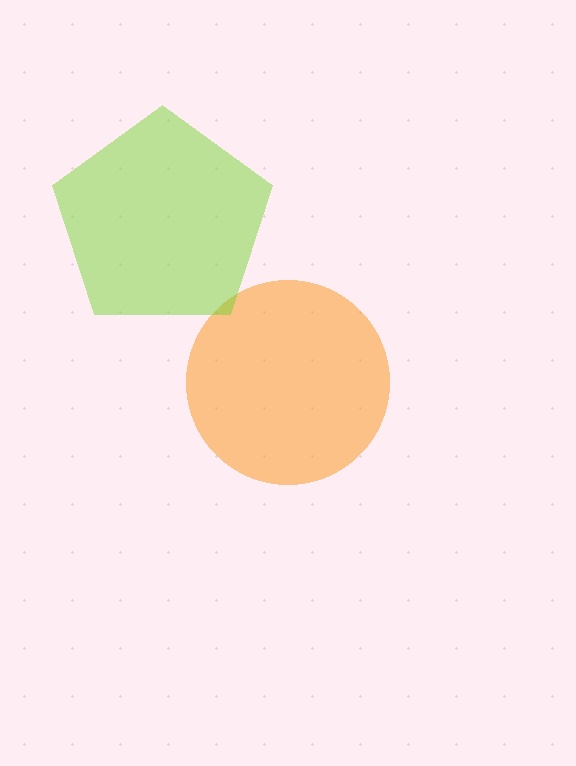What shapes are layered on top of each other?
The layered shapes are: an orange circle, a lime pentagon.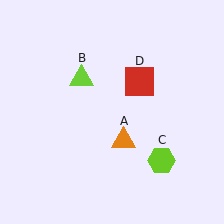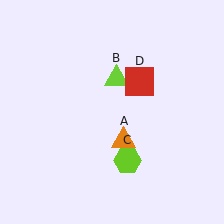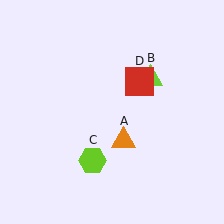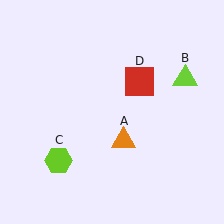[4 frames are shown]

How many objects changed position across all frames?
2 objects changed position: lime triangle (object B), lime hexagon (object C).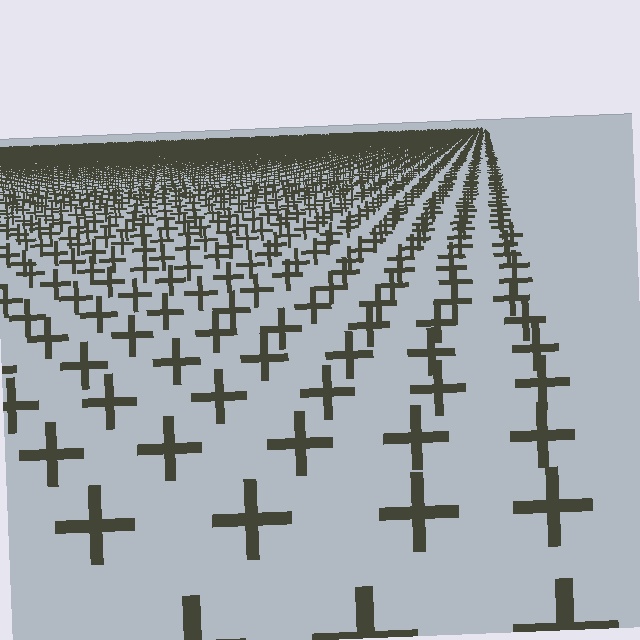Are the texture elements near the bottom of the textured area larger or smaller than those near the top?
Larger. Near the bottom, elements are closer to the viewer and appear at a bigger on-screen size.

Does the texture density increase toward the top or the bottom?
Density increases toward the top.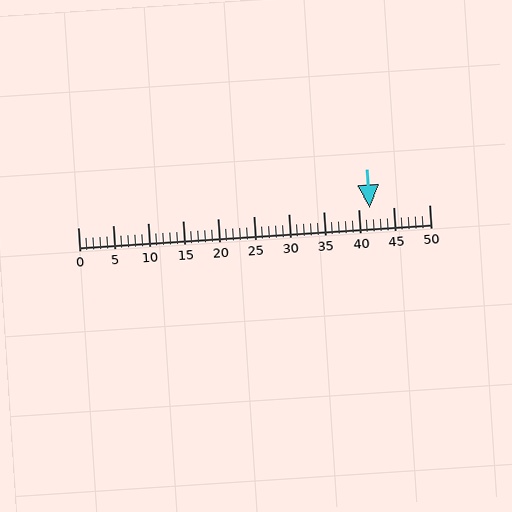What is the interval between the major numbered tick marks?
The major tick marks are spaced 5 units apart.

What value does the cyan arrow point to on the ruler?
The cyan arrow points to approximately 42.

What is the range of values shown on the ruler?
The ruler shows values from 0 to 50.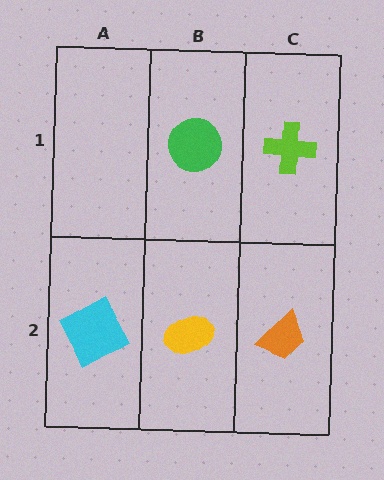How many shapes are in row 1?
2 shapes.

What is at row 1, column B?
A green circle.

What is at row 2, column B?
A yellow ellipse.